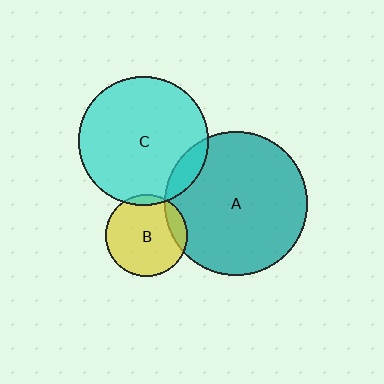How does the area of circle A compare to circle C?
Approximately 1.2 times.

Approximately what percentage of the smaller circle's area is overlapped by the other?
Approximately 10%.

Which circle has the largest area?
Circle A (teal).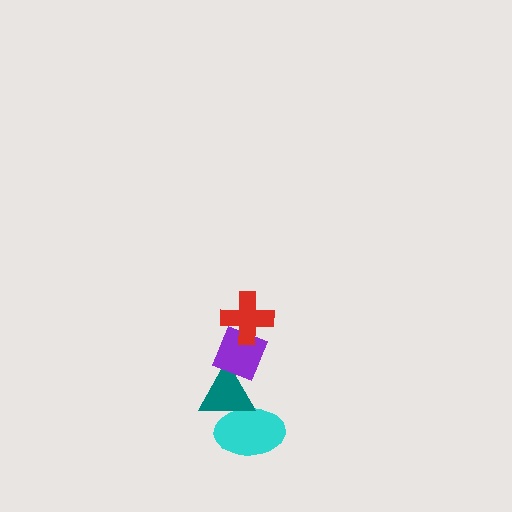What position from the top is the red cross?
The red cross is 1st from the top.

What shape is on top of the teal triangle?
The purple diamond is on top of the teal triangle.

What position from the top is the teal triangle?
The teal triangle is 3rd from the top.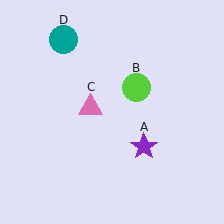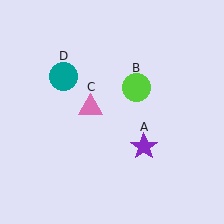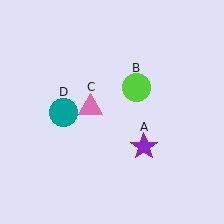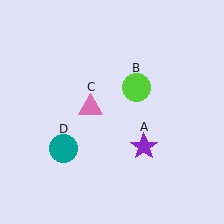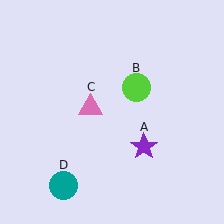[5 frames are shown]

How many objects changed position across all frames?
1 object changed position: teal circle (object D).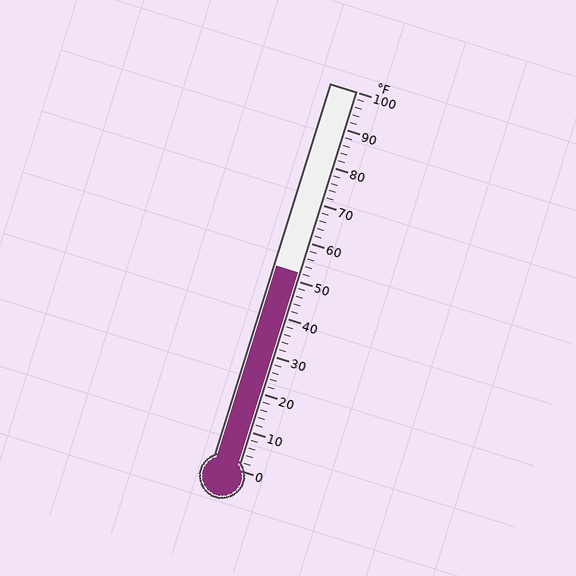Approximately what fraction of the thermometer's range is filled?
The thermometer is filled to approximately 50% of its range.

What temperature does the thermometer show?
The thermometer shows approximately 52°F.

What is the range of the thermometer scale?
The thermometer scale ranges from 0°F to 100°F.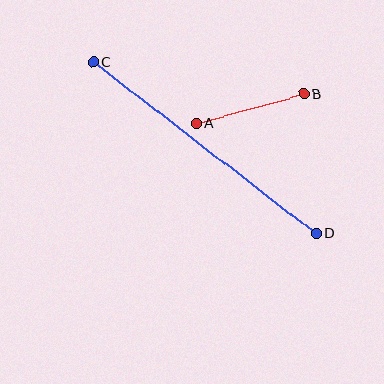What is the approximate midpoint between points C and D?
The midpoint is at approximately (204, 148) pixels.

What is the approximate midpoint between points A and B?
The midpoint is at approximately (250, 109) pixels.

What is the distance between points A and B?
The distance is approximately 111 pixels.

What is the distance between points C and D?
The distance is approximately 281 pixels.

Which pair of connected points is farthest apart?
Points C and D are farthest apart.